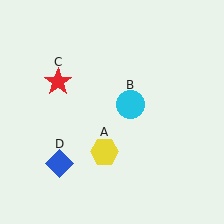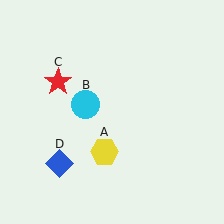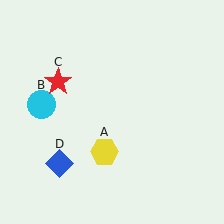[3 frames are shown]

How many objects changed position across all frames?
1 object changed position: cyan circle (object B).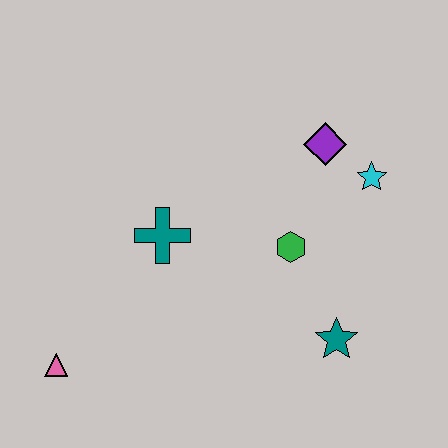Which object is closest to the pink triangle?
The teal cross is closest to the pink triangle.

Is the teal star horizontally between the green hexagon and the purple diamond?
No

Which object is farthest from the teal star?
The pink triangle is farthest from the teal star.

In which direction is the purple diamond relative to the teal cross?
The purple diamond is to the right of the teal cross.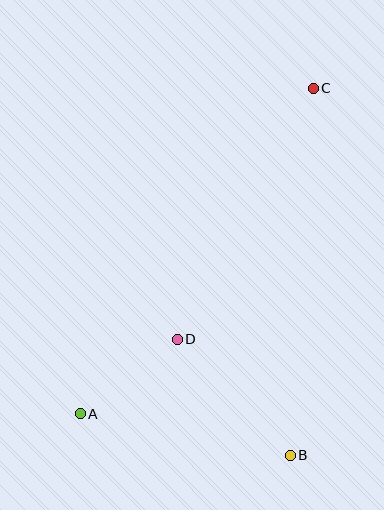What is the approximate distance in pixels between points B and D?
The distance between B and D is approximately 162 pixels.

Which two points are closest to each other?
Points A and D are closest to each other.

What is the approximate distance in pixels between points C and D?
The distance between C and D is approximately 285 pixels.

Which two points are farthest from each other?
Points A and C are farthest from each other.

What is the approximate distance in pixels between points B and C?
The distance between B and C is approximately 367 pixels.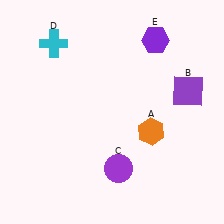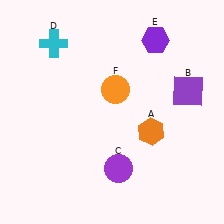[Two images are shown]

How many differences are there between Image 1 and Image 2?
There is 1 difference between the two images.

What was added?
An orange circle (F) was added in Image 2.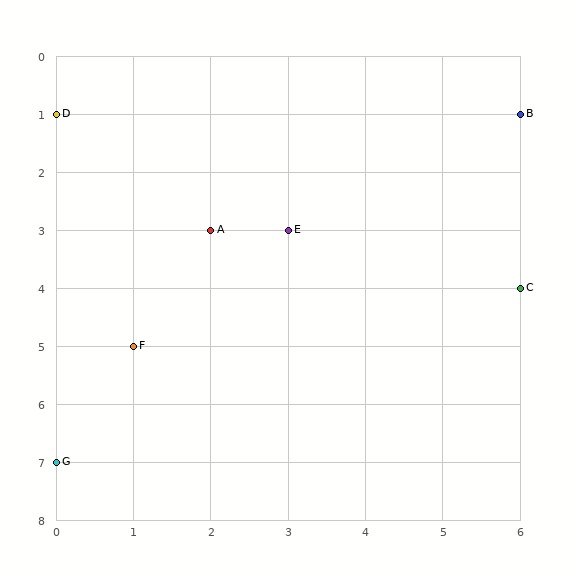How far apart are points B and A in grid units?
Points B and A are 4 columns and 2 rows apart (about 4.5 grid units diagonally).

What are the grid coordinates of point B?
Point B is at grid coordinates (6, 1).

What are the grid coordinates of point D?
Point D is at grid coordinates (0, 1).